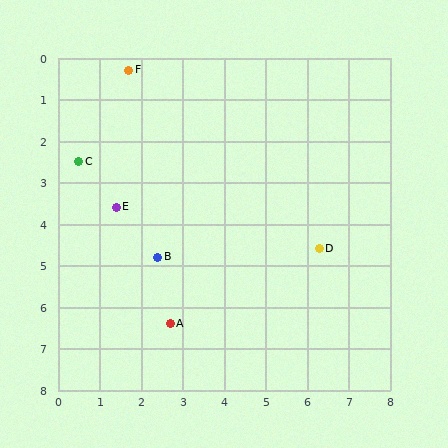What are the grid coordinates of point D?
Point D is at approximately (6.3, 4.6).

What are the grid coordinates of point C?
Point C is at approximately (0.5, 2.5).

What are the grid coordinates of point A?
Point A is at approximately (2.7, 6.4).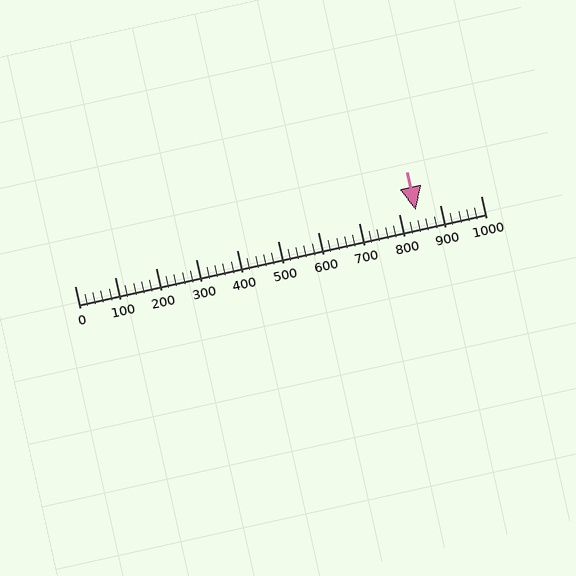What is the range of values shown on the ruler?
The ruler shows values from 0 to 1000.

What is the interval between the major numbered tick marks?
The major tick marks are spaced 100 units apart.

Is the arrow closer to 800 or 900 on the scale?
The arrow is closer to 800.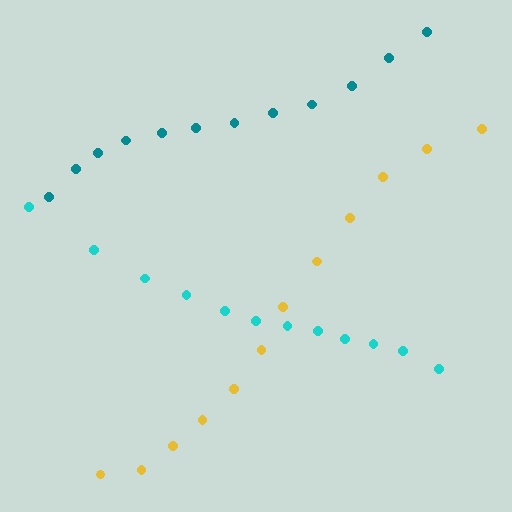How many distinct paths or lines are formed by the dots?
There are 3 distinct paths.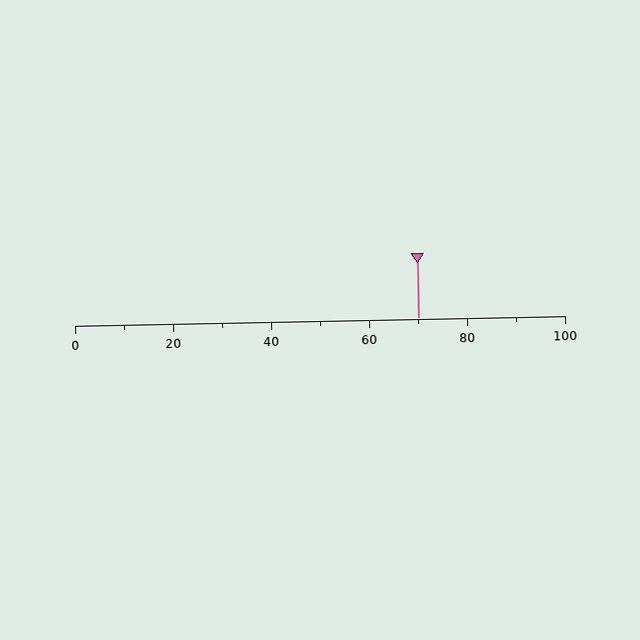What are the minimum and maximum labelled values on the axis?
The axis runs from 0 to 100.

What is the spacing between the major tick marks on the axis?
The major ticks are spaced 20 apart.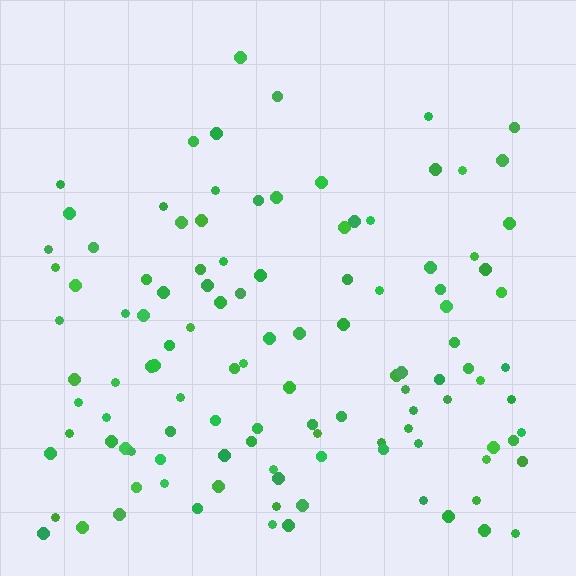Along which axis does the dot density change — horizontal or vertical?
Vertical.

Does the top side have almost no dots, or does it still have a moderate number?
Still a moderate number, just noticeably fewer than the bottom.